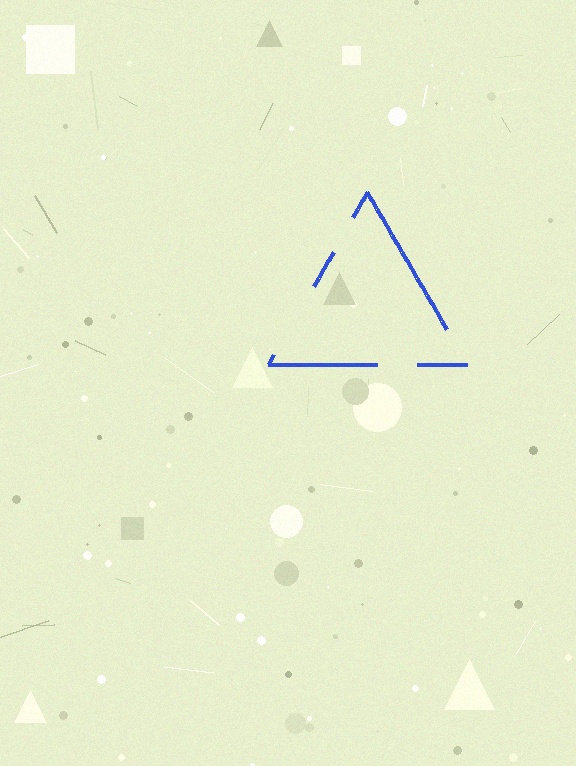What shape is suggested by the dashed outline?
The dashed outline suggests a triangle.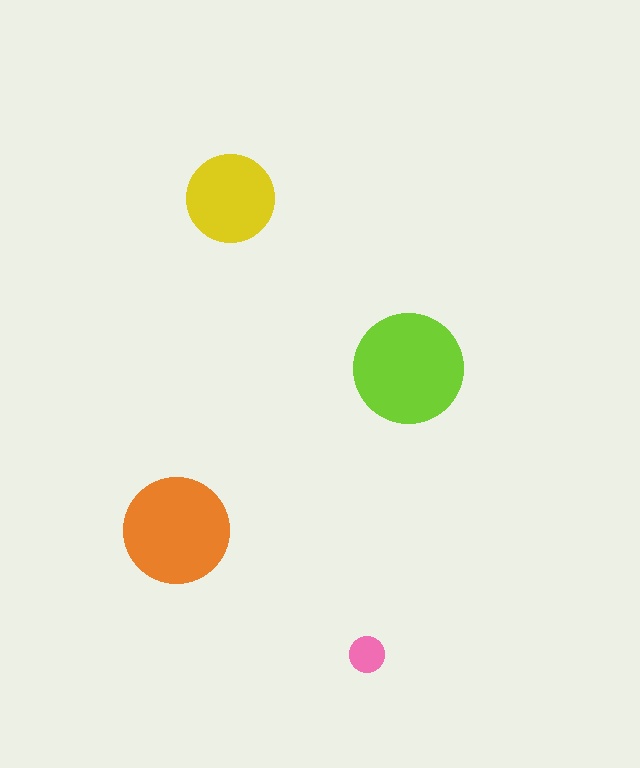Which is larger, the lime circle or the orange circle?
The lime one.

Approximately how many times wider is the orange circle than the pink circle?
About 3 times wider.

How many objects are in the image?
There are 4 objects in the image.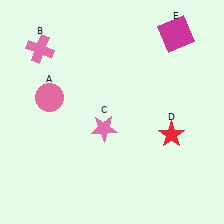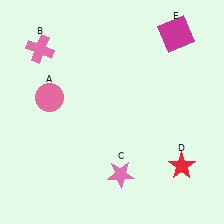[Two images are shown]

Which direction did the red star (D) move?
The red star (D) moved down.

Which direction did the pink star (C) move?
The pink star (C) moved down.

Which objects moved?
The objects that moved are: the pink star (C), the red star (D).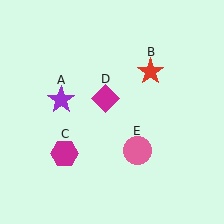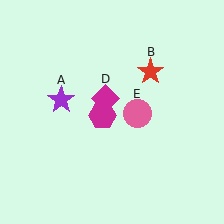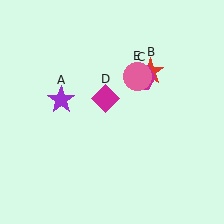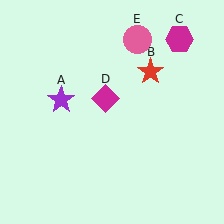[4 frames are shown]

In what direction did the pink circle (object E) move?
The pink circle (object E) moved up.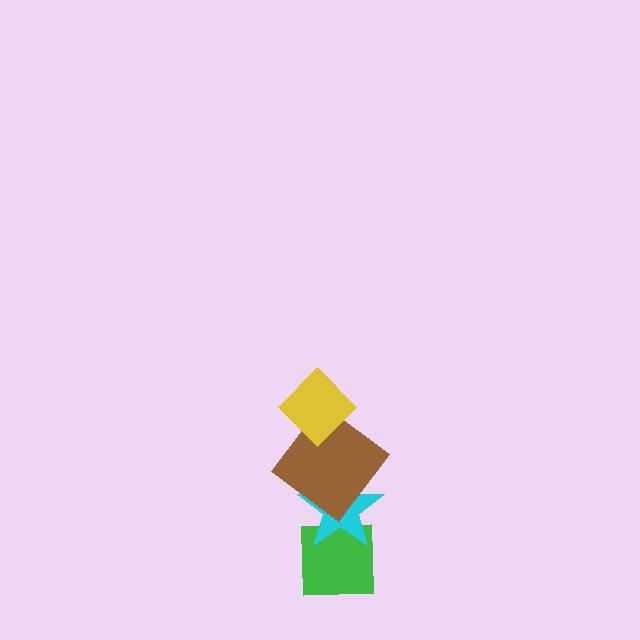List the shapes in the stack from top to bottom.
From top to bottom: the yellow diamond, the brown diamond, the cyan star, the green square.